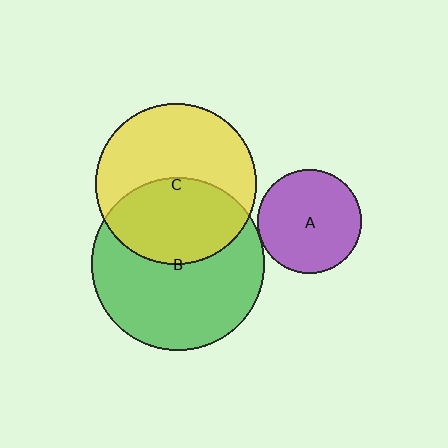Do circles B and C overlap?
Yes.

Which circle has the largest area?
Circle B (green).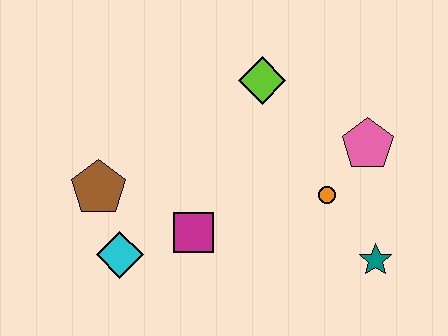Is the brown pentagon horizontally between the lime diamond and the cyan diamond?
No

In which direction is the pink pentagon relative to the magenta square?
The pink pentagon is to the right of the magenta square.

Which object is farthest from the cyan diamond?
The pink pentagon is farthest from the cyan diamond.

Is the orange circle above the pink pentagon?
No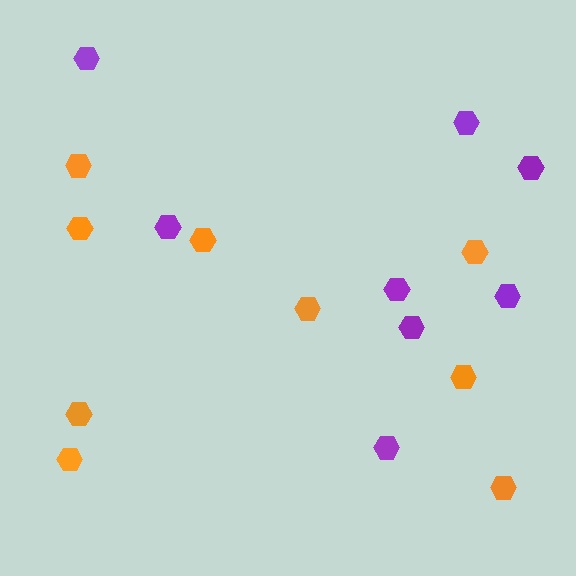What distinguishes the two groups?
There are 2 groups: one group of orange hexagons (9) and one group of purple hexagons (8).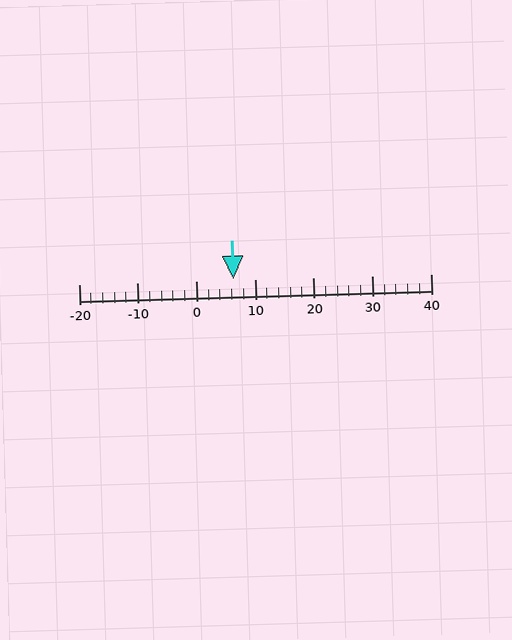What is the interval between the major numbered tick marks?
The major tick marks are spaced 10 units apart.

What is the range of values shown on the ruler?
The ruler shows values from -20 to 40.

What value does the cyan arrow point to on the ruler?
The cyan arrow points to approximately 6.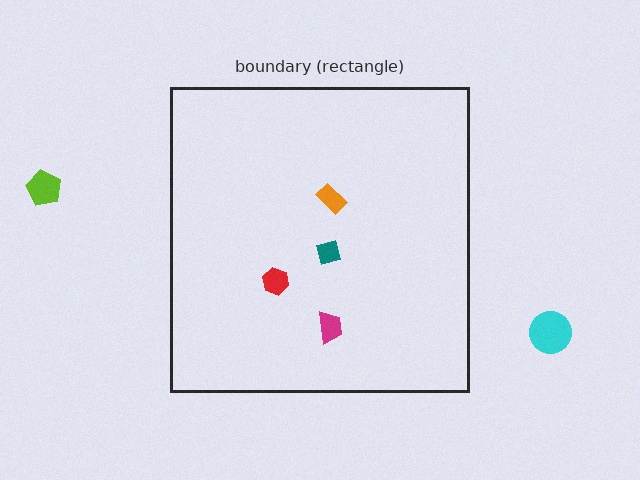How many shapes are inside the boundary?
4 inside, 2 outside.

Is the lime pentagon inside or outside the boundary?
Outside.